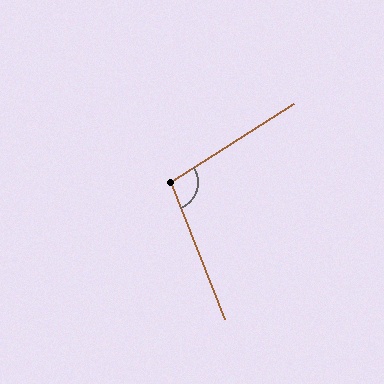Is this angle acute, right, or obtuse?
It is obtuse.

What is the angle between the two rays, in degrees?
Approximately 101 degrees.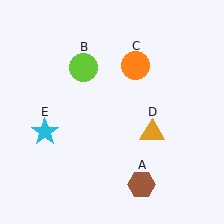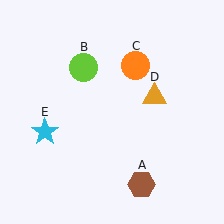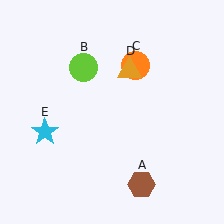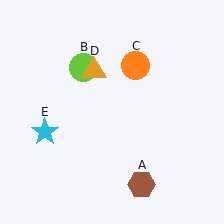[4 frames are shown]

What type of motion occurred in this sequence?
The orange triangle (object D) rotated counterclockwise around the center of the scene.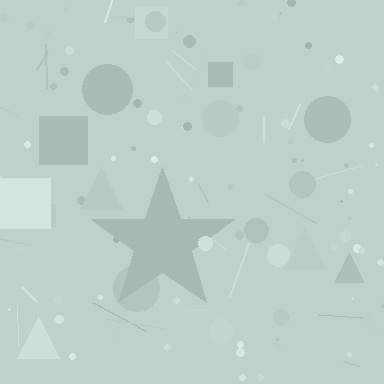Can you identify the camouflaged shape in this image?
The camouflaged shape is a star.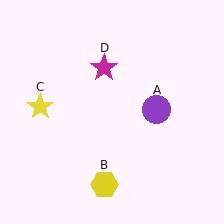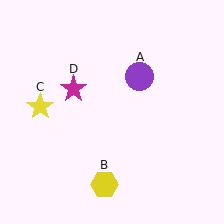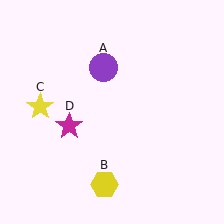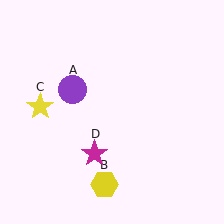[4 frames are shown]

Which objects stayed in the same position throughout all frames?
Yellow hexagon (object B) and yellow star (object C) remained stationary.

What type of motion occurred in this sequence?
The purple circle (object A), magenta star (object D) rotated counterclockwise around the center of the scene.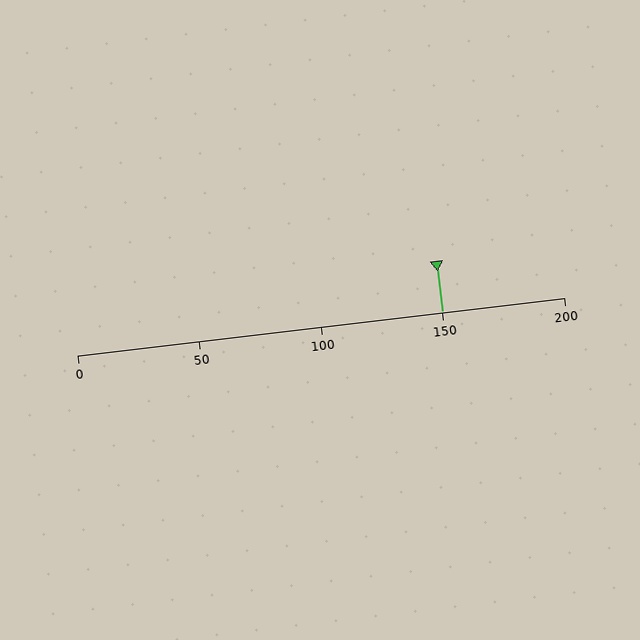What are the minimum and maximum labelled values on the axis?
The axis runs from 0 to 200.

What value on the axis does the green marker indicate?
The marker indicates approximately 150.